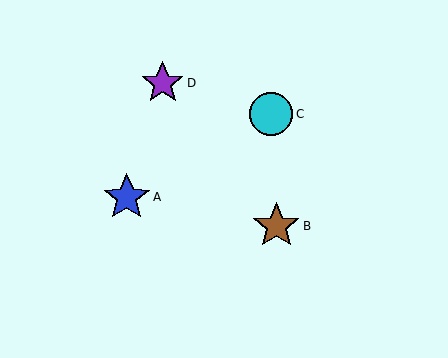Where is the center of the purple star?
The center of the purple star is at (163, 83).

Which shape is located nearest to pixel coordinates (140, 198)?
The blue star (labeled A) at (127, 197) is nearest to that location.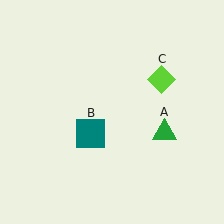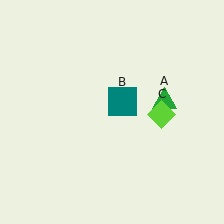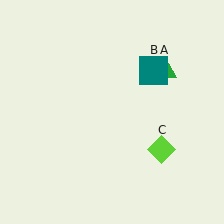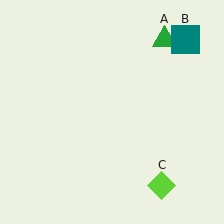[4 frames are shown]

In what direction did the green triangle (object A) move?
The green triangle (object A) moved up.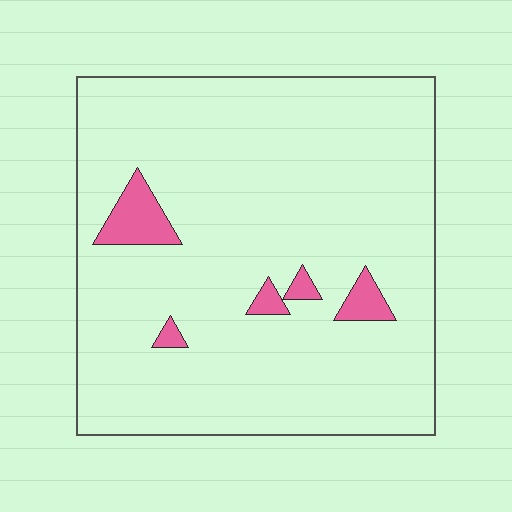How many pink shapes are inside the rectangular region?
5.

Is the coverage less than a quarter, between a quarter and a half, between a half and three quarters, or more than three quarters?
Less than a quarter.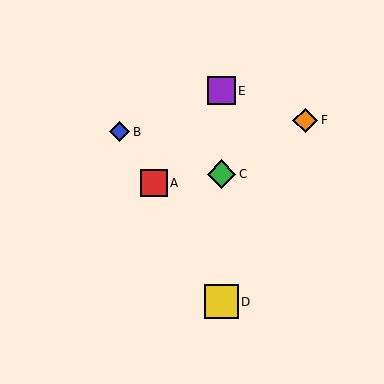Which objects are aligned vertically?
Objects C, D, E are aligned vertically.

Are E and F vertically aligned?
No, E is at x≈221 and F is at x≈305.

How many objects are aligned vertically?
3 objects (C, D, E) are aligned vertically.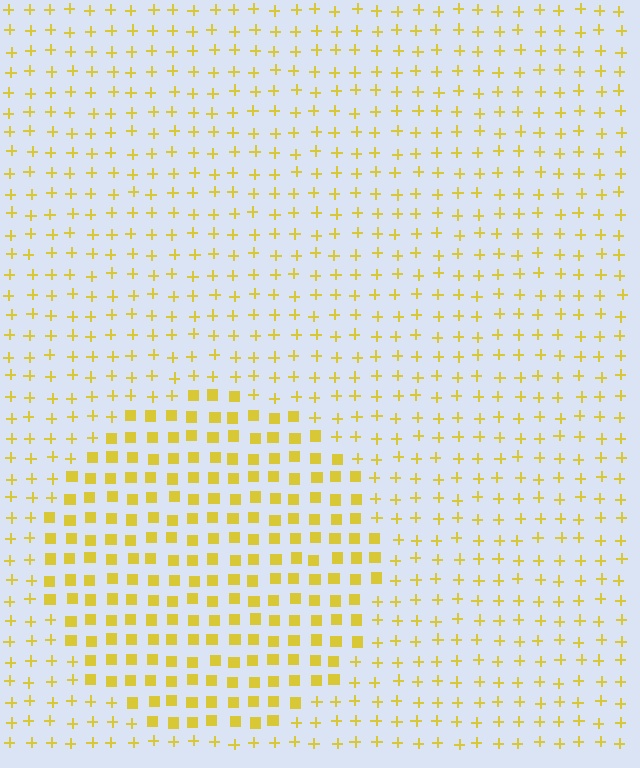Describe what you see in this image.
The image is filled with small yellow elements arranged in a uniform grid. A circle-shaped region contains squares, while the surrounding area contains plus signs. The boundary is defined purely by the change in element shape.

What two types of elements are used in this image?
The image uses squares inside the circle region and plus signs outside it.